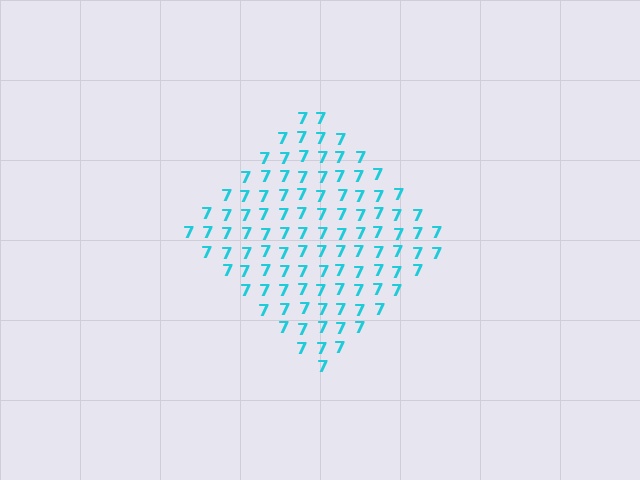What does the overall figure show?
The overall figure shows a diamond.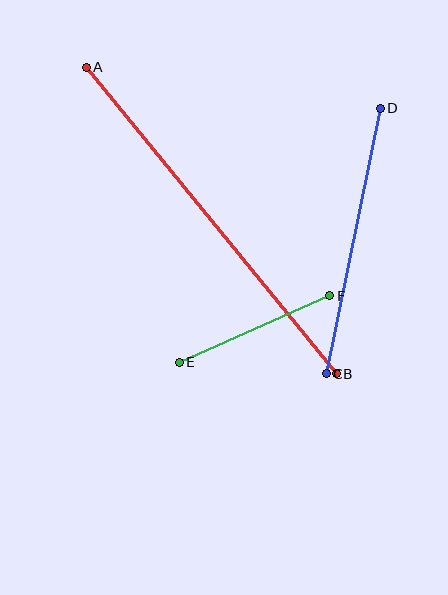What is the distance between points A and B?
The distance is approximately 395 pixels.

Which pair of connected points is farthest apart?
Points A and B are farthest apart.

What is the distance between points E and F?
The distance is approximately 165 pixels.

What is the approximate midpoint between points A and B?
The midpoint is at approximately (211, 220) pixels.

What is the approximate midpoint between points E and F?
The midpoint is at approximately (254, 329) pixels.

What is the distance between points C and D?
The distance is approximately 271 pixels.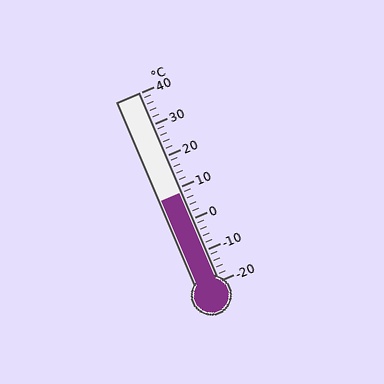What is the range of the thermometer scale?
The thermometer scale ranges from -20°C to 40°C.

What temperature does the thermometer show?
The thermometer shows approximately 8°C.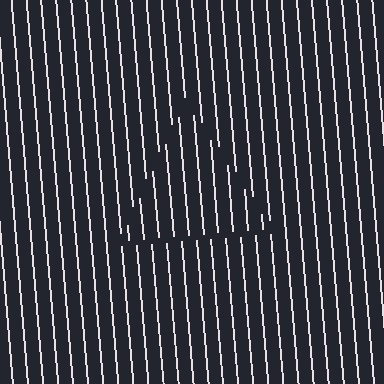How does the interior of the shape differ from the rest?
The interior of the shape contains the same grating, shifted by half a period — the contour is defined by the phase discontinuity where line-ends from the inner and outer gratings abut.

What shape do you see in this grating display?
An illusory triangle. The interior of the shape contains the same grating, shifted by half a period — the contour is defined by the phase discontinuity where line-ends from the inner and outer gratings abut.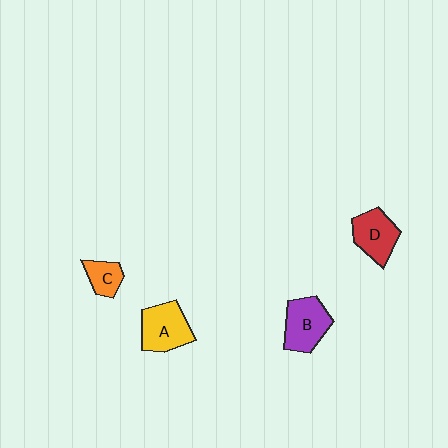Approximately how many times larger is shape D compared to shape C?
Approximately 1.6 times.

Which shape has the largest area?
Shape A (yellow).